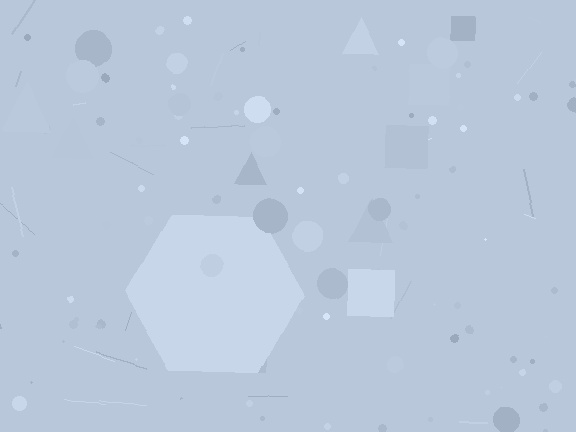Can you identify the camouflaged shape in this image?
The camouflaged shape is a hexagon.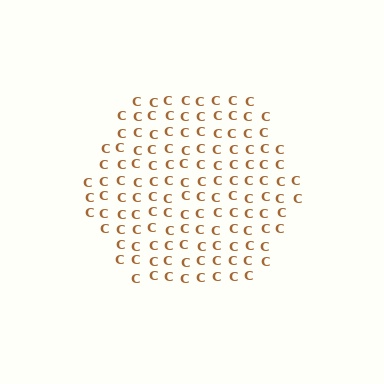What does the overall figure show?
The overall figure shows a hexagon.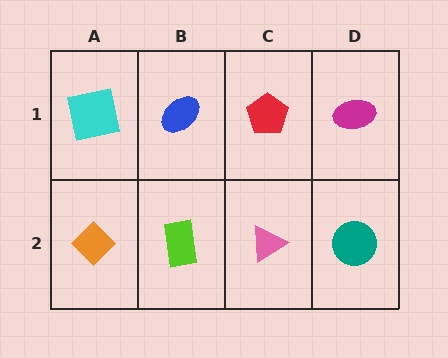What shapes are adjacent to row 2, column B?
A blue ellipse (row 1, column B), an orange diamond (row 2, column A), a pink triangle (row 2, column C).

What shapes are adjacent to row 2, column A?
A cyan square (row 1, column A), a lime rectangle (row 2, column B).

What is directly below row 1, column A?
An orange diamond.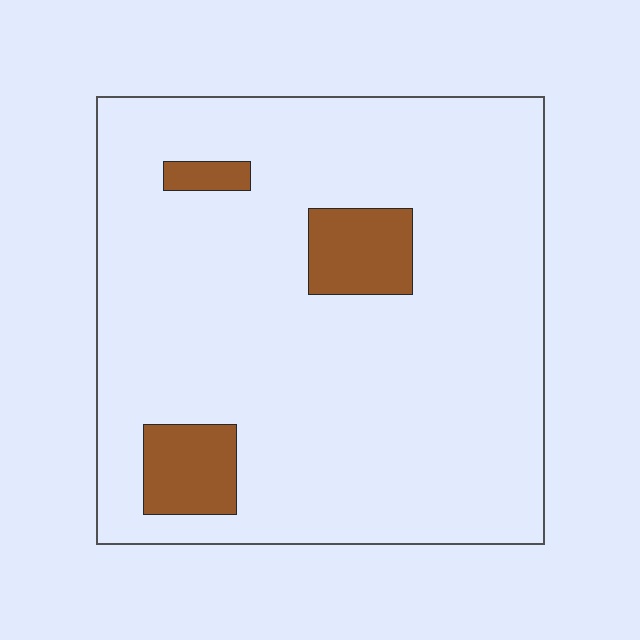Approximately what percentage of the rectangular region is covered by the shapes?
Approximately 10%.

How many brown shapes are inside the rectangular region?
3.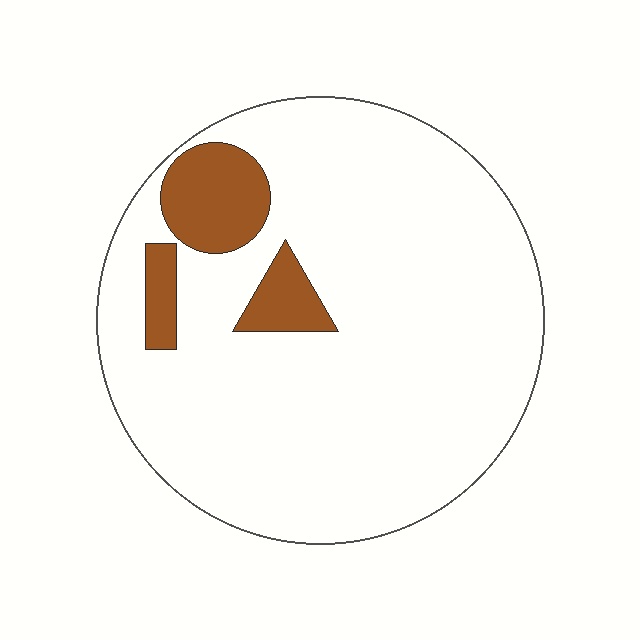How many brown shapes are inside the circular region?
3.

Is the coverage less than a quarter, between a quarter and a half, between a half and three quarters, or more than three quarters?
Less than a quarter.